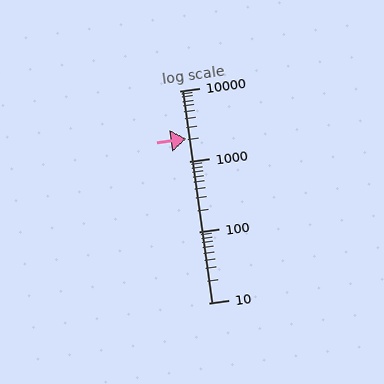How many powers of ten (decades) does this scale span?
The scale spans 3 decades, from 10 to 10000.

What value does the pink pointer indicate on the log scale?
The pointer indicates approximately 2100.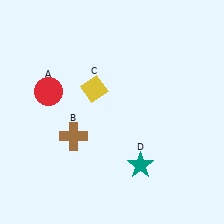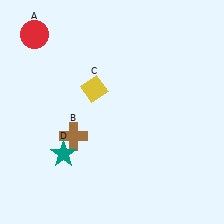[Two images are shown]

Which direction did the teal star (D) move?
The teal star (D) moved left.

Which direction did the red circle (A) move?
The red circle (A) moved up.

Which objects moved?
The objects that moved are: the red circle (A), the teal star (D).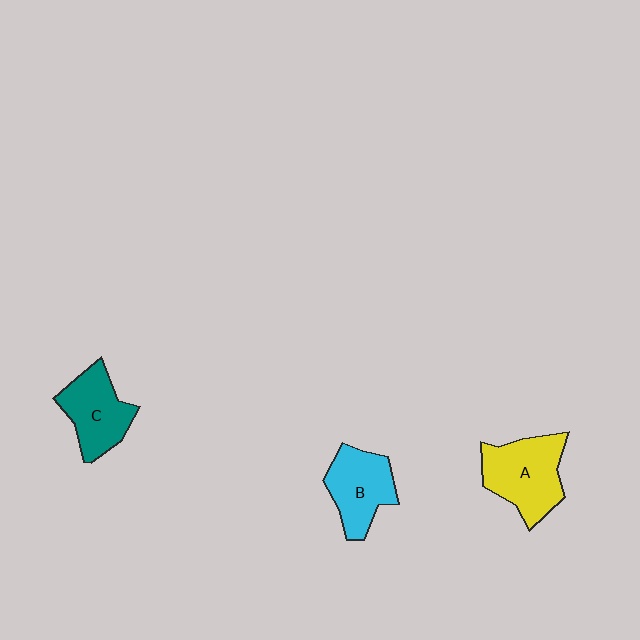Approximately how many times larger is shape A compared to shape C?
Approximately 1.2 times.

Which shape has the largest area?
Shape A (yellow).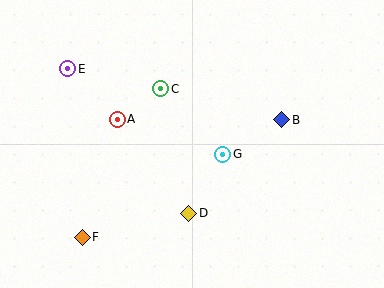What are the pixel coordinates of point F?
Point F is at (82, 237).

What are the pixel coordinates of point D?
Point D is at (189, 213).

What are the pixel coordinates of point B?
Point B is at (282, 120).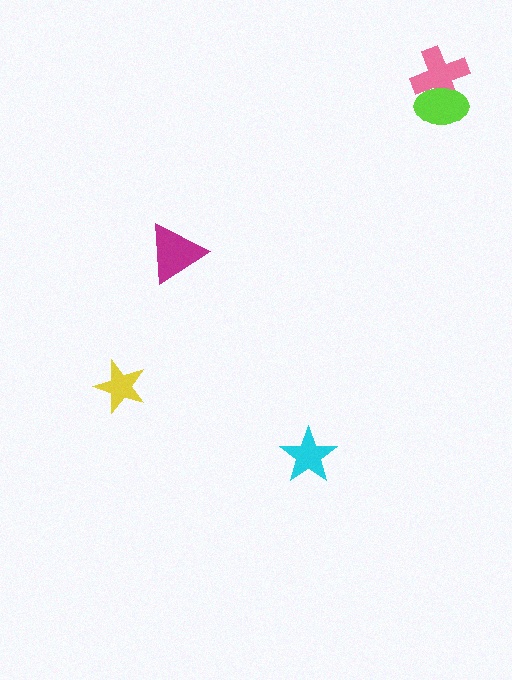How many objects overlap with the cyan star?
0 objects overlap with the cyan star.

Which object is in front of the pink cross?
The lime ellipse is in front of the pink cross.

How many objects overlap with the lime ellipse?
1 object overlaps with the lime ellipse.